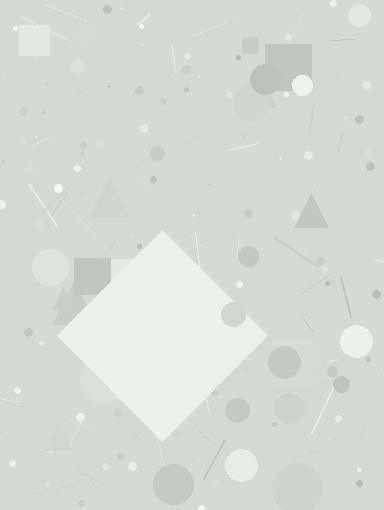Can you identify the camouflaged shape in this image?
The camouflaged shape is a diamond.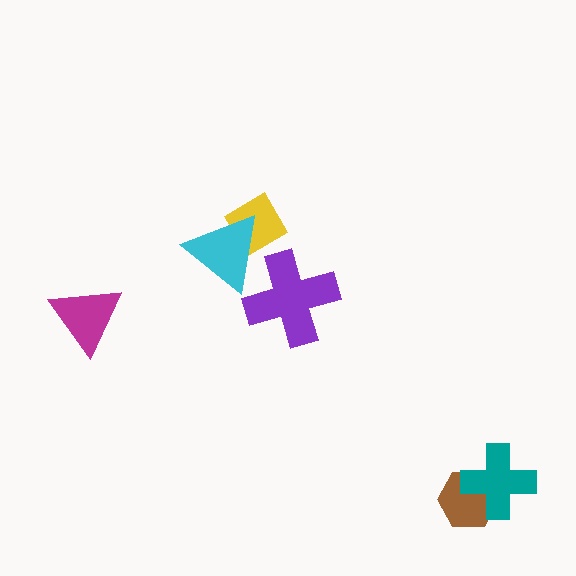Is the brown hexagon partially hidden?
Yes, it is partially covered by another shape.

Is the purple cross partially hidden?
Yes, it is partially covered by another shape.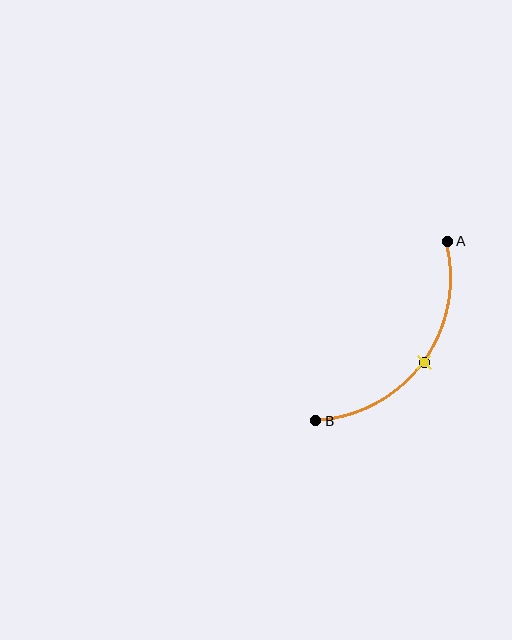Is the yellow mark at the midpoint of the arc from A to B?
Yes. The yellow mark lies on the arc at equal arc-length from both A and B — it is the arc midpoint.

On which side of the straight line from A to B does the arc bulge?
The arc bulges below and to the right of the straight line connecting A and B.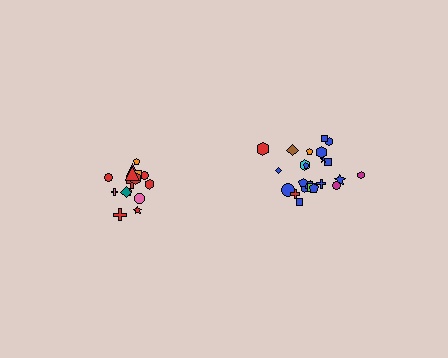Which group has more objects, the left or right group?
The right group.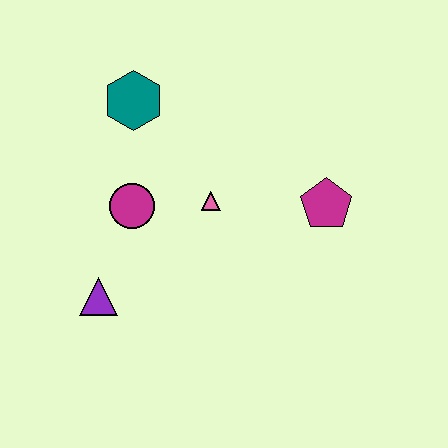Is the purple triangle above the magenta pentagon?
No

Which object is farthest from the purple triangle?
The magenta pentagon is farthest from the purple triangle.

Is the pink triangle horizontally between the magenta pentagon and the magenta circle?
Yes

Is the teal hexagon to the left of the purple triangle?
No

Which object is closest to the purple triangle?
The magenta circle is closest to the purple triangle.